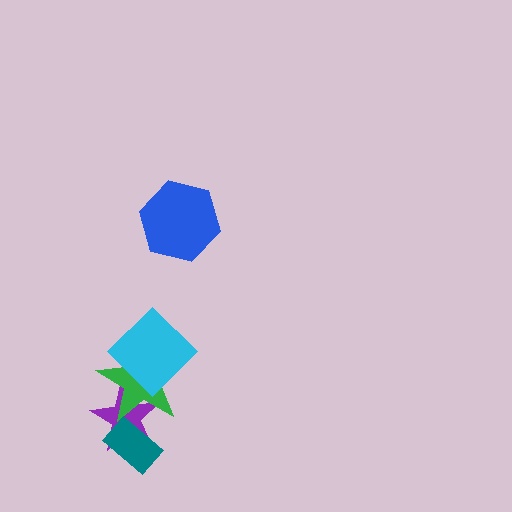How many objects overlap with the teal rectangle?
2 objects overlap with the teal rectangle.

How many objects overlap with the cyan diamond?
2 objects overlap with the cyan diamond.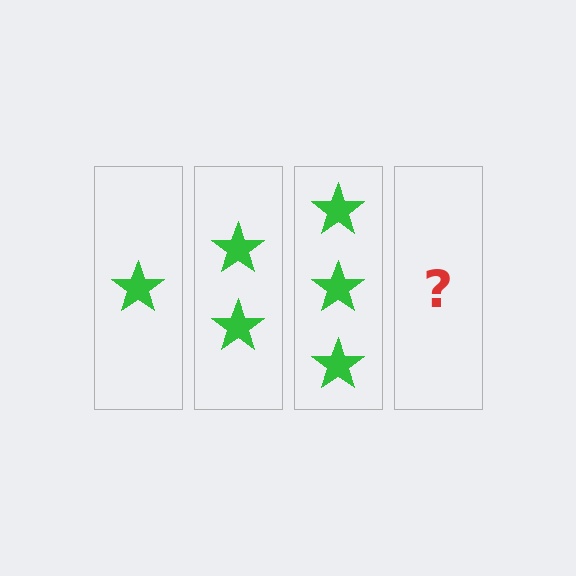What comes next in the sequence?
The next element should be 4 stars.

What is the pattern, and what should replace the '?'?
The pattern is that each step adds one more star. The '?' should be 4 stars.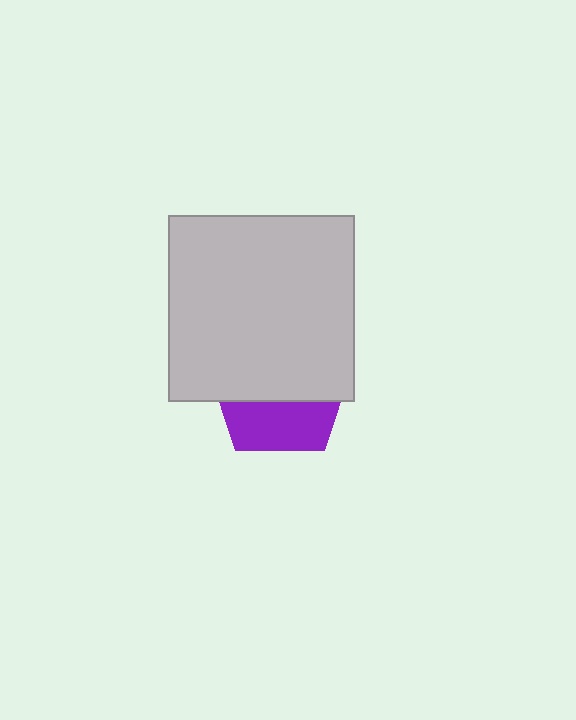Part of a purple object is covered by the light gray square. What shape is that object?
It is a pentagon.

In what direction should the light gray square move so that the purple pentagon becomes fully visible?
The light gray square should move up. That is the shortest direction to clear the overlap and leave the purple pentagon fully visible.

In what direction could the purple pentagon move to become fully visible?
The purple pentagon could move down. That would shift it out from behind the light gray square entirely.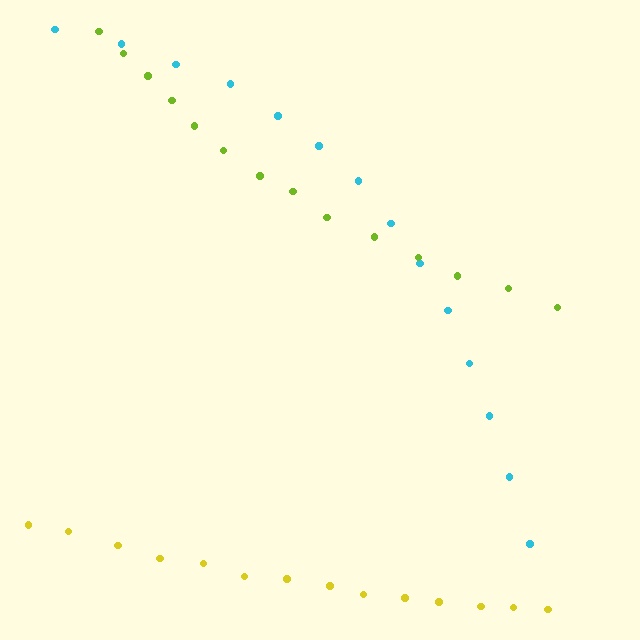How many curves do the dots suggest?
There are 3 distinct paths.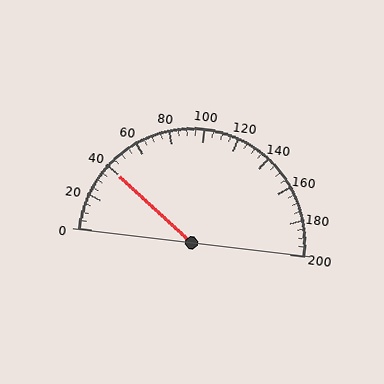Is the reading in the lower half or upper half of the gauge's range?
The reading is in the lower half of the range (0 to 200).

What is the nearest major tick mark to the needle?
The nearest major tick mark is 40.